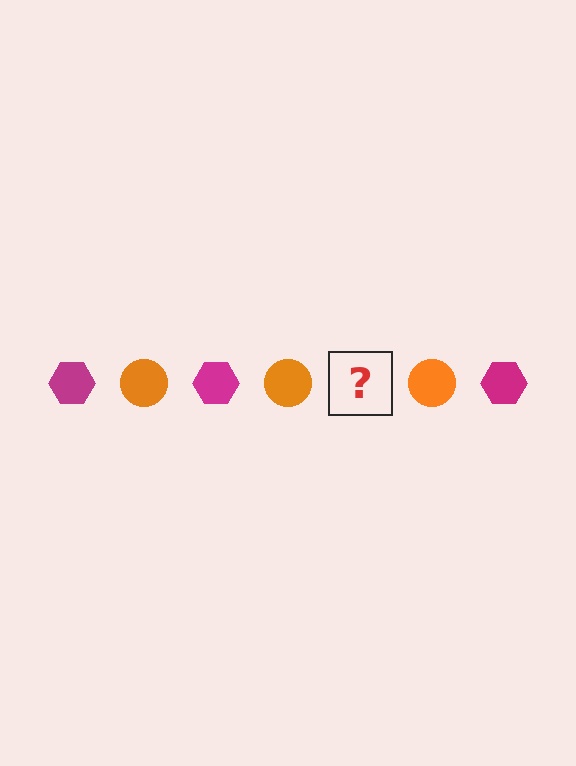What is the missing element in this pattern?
The missing element is a magenta hexagon.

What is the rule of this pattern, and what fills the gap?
The rule is that the pattern alternates between magenta hexagon and orange circle. The gap should be filled with a magenta hexagon.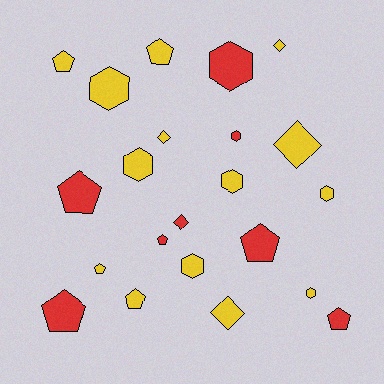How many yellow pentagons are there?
There are 4 yellow pentagons.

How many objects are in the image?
There are 22 objects.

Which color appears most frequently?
Yellow, with 14 objects.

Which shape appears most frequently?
Pentagon, with 9 objects.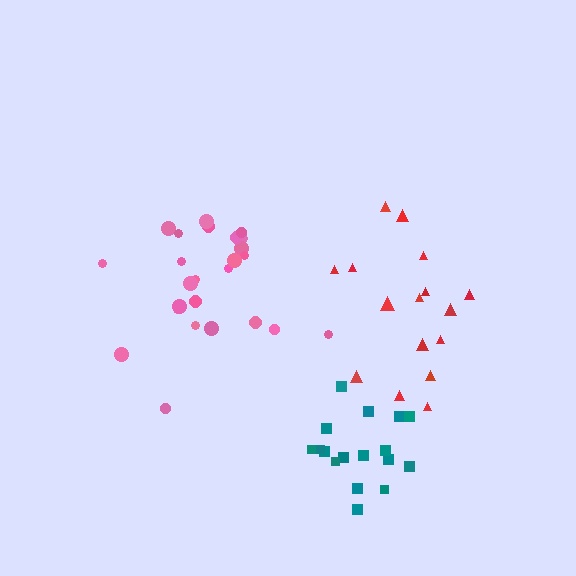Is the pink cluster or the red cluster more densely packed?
Pink.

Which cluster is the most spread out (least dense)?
Red.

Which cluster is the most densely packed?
Teal.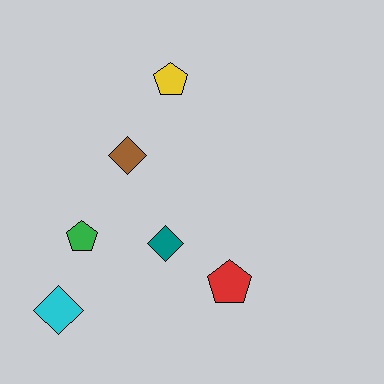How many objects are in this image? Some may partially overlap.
There are 6 objects.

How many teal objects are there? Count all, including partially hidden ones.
There is 1 teal object.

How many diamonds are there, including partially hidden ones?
There are 3 diamonds.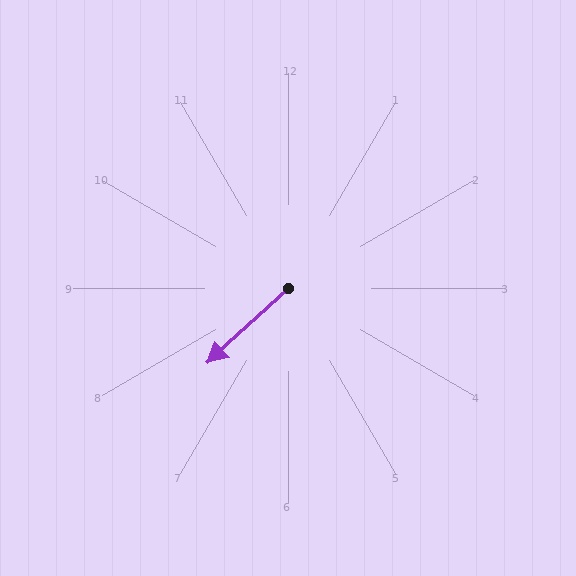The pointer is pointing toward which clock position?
Roughly 8 o'clock.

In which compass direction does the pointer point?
Southwest.